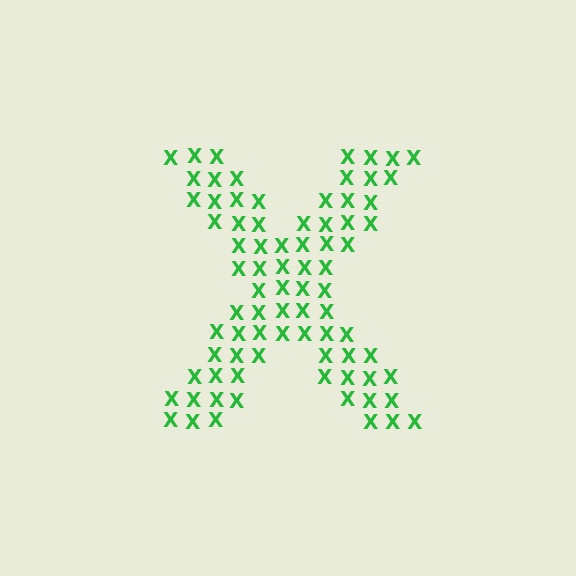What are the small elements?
The small elements are letter X's.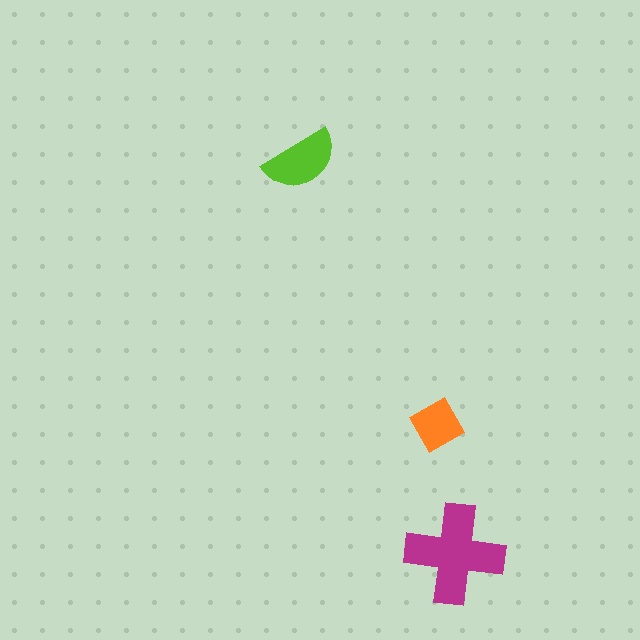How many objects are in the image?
There are 3 objects in the image.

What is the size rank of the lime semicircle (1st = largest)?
2nd.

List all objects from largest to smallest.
The magenta cross, the lime semicircle, the orange square.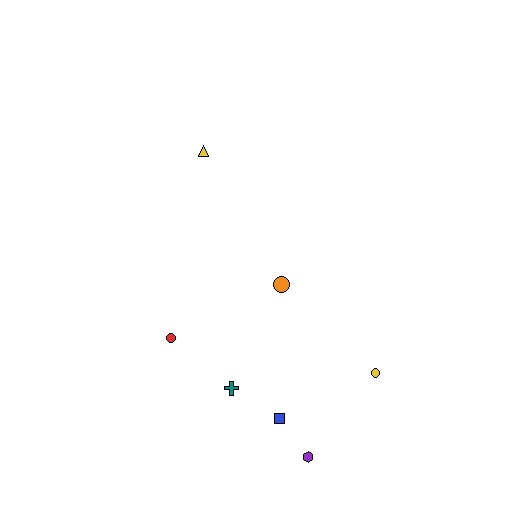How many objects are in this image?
There are 7 objects.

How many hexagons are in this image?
There is 1 hexagon.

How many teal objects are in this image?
There is 1 teal object.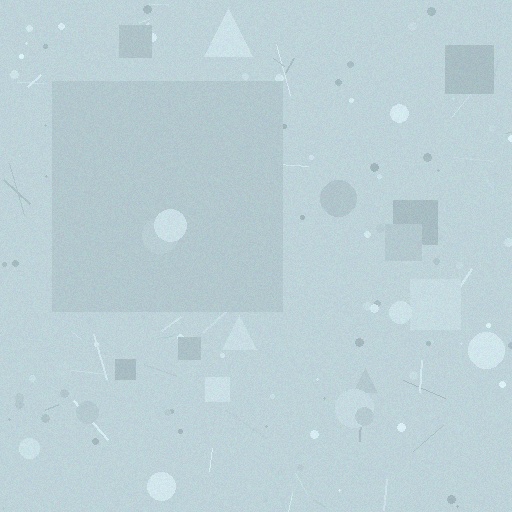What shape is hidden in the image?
A square is hidden in the image.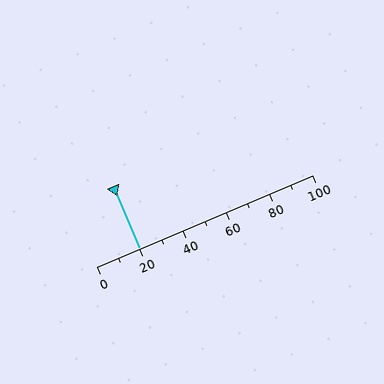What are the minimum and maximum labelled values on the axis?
The axis runs from 0 to 100.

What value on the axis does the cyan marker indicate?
The marker indicates approximately 20.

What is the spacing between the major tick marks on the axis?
The major ticks are spaced 20 apart.